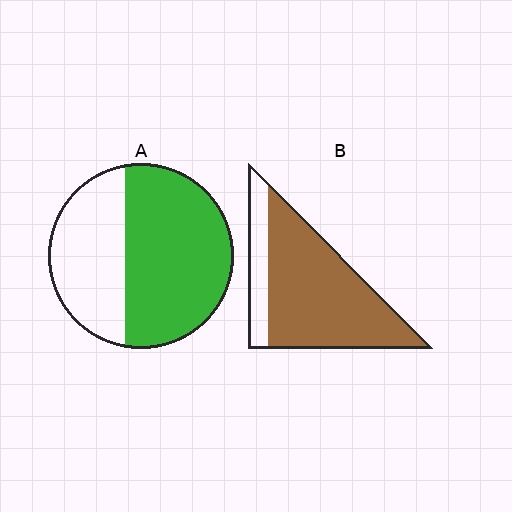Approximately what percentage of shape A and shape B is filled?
A is approximately 60% and B is approximately 80%.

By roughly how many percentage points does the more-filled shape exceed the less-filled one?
By roughly 20 percentage points (B over A).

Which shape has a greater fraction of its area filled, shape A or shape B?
Shape B.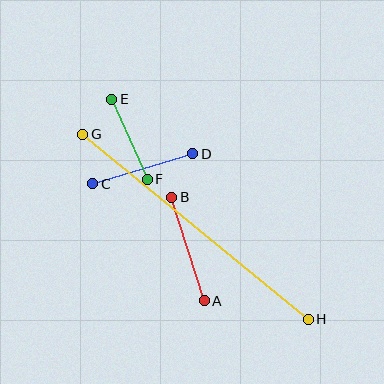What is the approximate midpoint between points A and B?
The midpoint is at approximately (188, 249) pixels.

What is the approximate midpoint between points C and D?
The midpoint is at approximately (143, 169) pixels.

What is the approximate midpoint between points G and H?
The midpoint is at approximately (196, 227) pixels.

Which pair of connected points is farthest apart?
Points G and H are farthest apart.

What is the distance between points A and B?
The distance is approximately 109 pixels.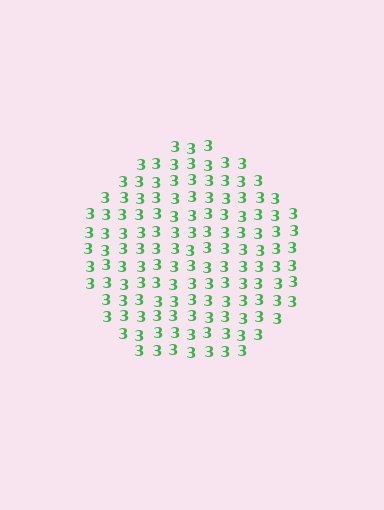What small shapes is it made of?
It is made of small digit 3's.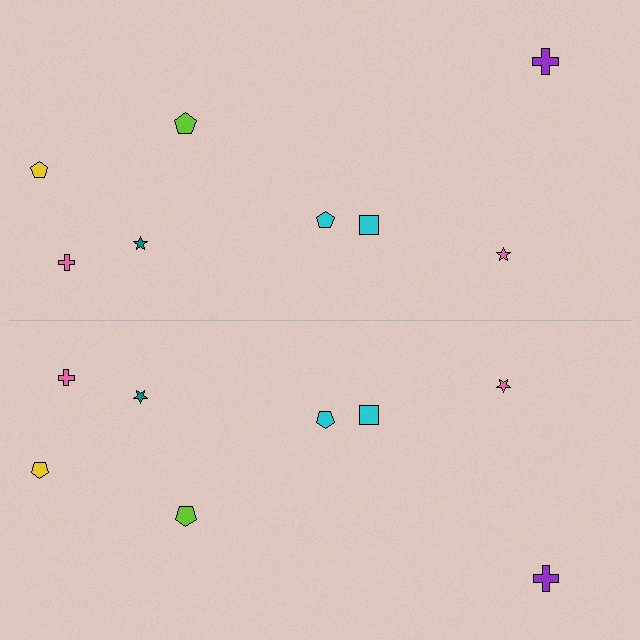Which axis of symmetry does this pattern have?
The pattern has a horizontal axis of symmetry running through the center of the image.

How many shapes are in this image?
There are 16 shapes in this image.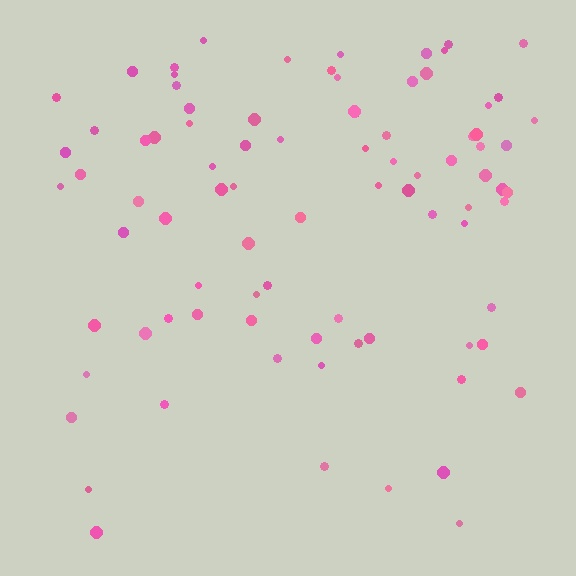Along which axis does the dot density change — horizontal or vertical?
Vertical.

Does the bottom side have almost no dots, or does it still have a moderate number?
Still a moderate number, just noticeably fewer than the top.